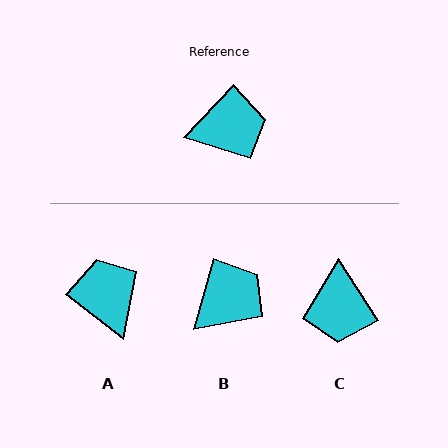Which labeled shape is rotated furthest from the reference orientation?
C, about 104 degrees away.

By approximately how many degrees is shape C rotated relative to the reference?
Approximately 104 degrees clockwise.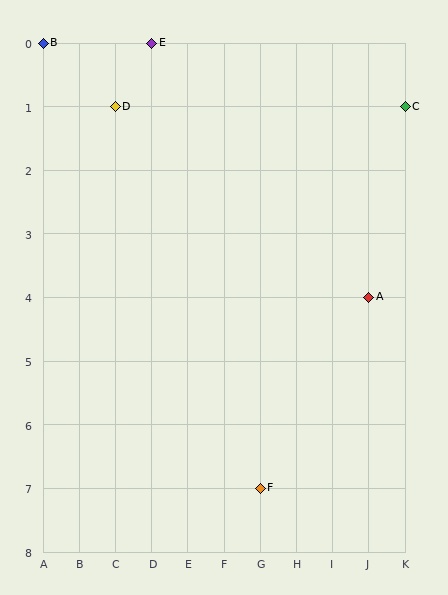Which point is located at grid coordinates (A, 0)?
Point B is at (A, 0).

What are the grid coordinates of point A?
Point A is at grid coordinates (J, 4).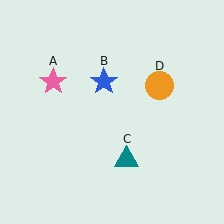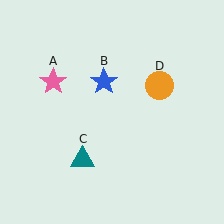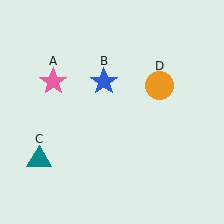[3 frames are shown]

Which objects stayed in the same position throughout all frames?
Pink star (object A) and blue star (object B) and orange circle (object D) remained stationary.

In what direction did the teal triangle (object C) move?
The teal triangle (object C) moved left.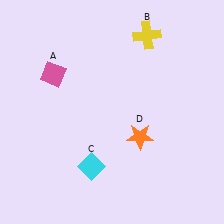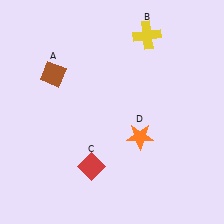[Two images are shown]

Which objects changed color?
A changed from pink to brown. C changed from cyan to red.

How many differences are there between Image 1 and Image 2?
There are 2 differences between the two images.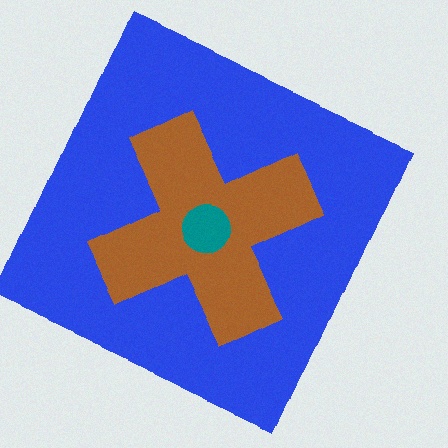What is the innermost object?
The teal circle.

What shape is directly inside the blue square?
The brown cross.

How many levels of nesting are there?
3.